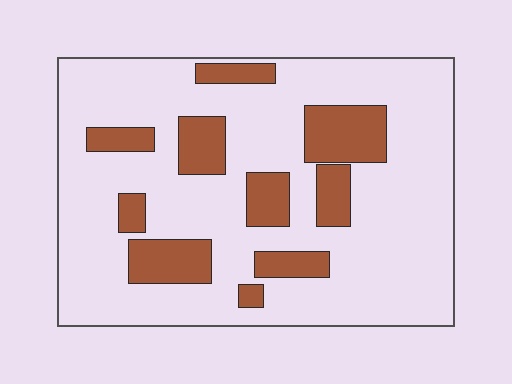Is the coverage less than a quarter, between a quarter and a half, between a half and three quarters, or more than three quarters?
Less than a quarter.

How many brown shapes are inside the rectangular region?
10.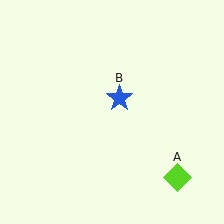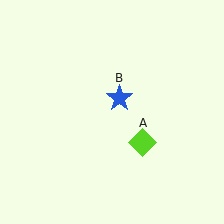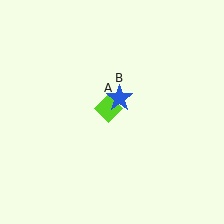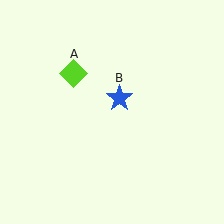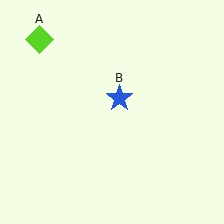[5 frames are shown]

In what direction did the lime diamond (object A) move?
The lime diamond (object A) moved up and to the left.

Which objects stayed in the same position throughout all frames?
Blue star (object B) remained stationary.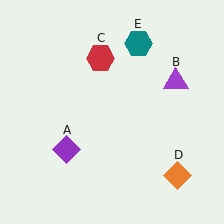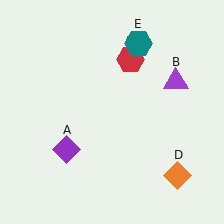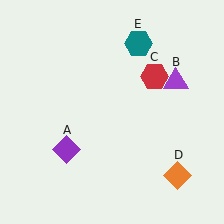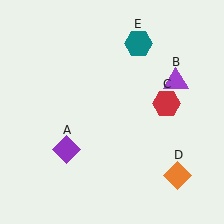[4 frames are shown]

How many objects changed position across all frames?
1 object changed position: red hexagon (object C).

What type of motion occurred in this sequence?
The red hexagon (object C) rotated clockwise around the center of the scene.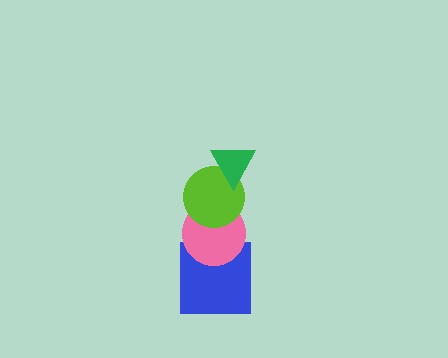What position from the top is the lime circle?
The lime circle is 2nd from the top.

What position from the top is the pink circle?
The pink circle is 3rd from the top.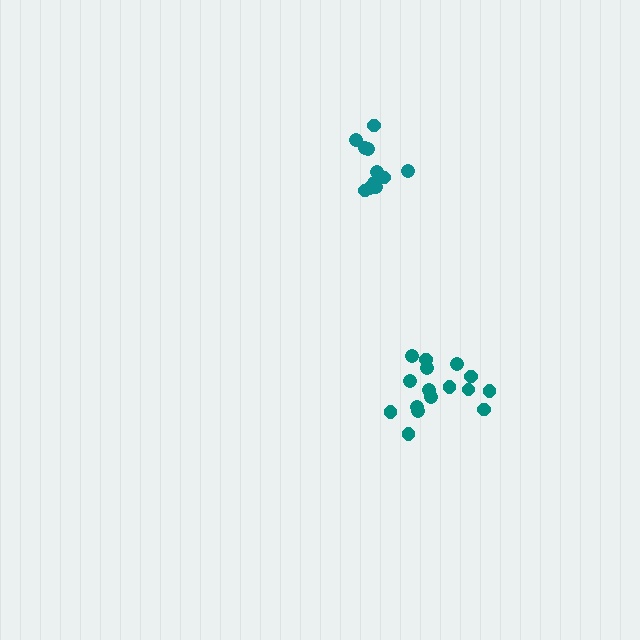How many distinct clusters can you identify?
There are 2 distinct clusters.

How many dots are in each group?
Group 1: 16 dots, Group 2: 11 dots (27 total).